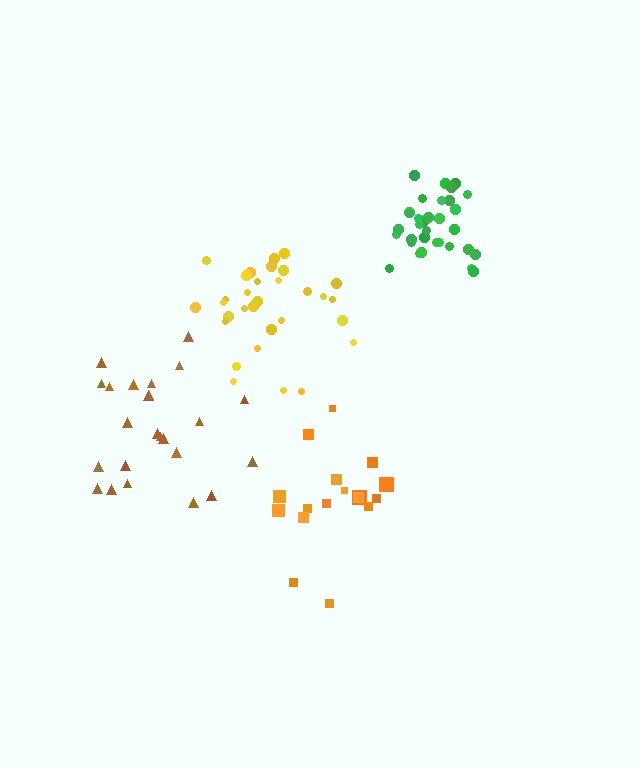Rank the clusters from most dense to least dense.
green, yellow, brown, orange.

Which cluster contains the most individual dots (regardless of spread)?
Green (34).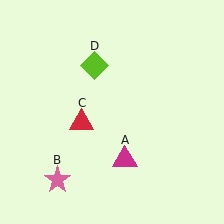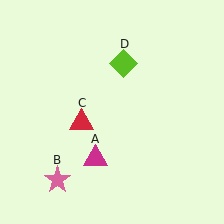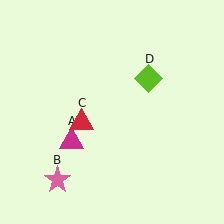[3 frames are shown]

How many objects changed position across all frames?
2 objects changed position: magenta triangle (object A), lime diamond (object D).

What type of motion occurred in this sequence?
The magenta triangle (object A), lime diamond (object D) rotated clockwise around the center of the scene.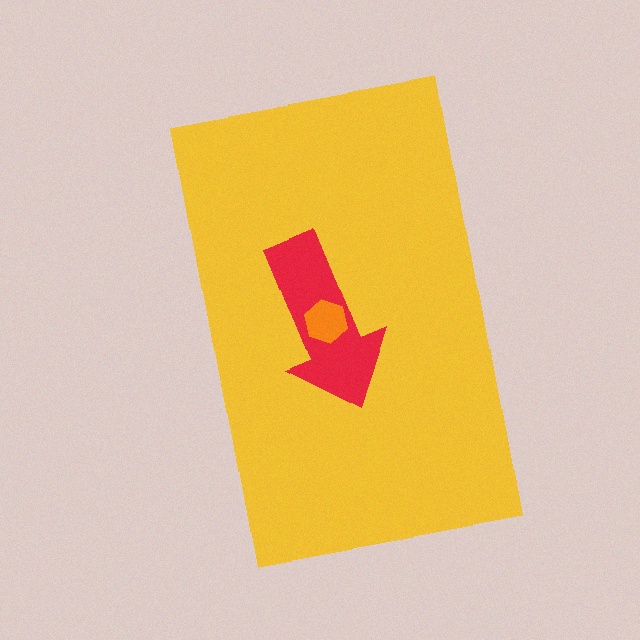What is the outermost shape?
The yellow rectangle.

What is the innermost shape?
The orange hexagon.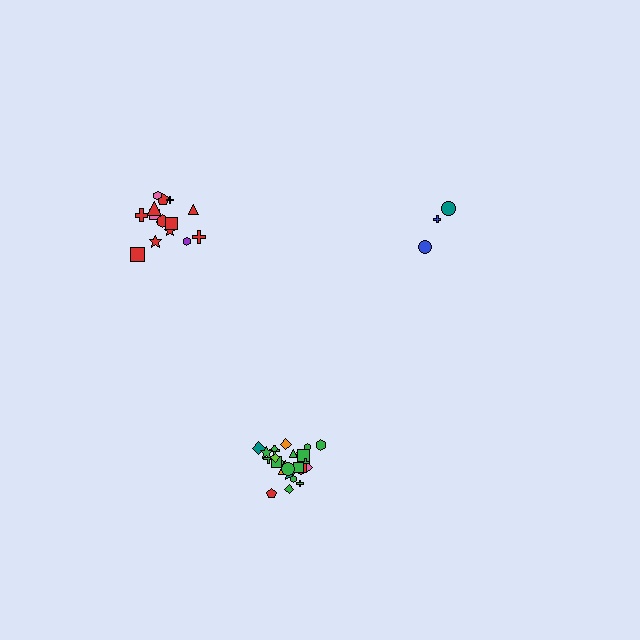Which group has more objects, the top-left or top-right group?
The top-left group.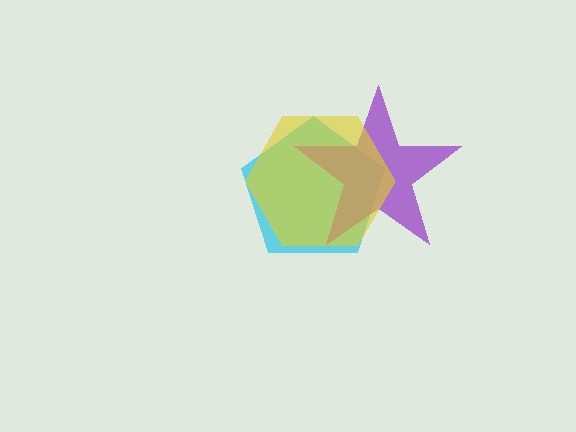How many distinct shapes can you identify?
There are 3 distinct shapes: a cyan pentagon, a purple star, a yellow hexagon.